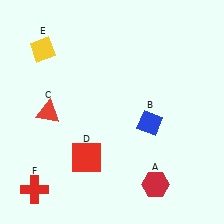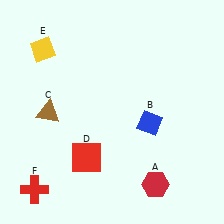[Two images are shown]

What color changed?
The triangle (C) changed from red in Image 1 to brown in Image 2.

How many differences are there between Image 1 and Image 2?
There is 1 difference between the two images.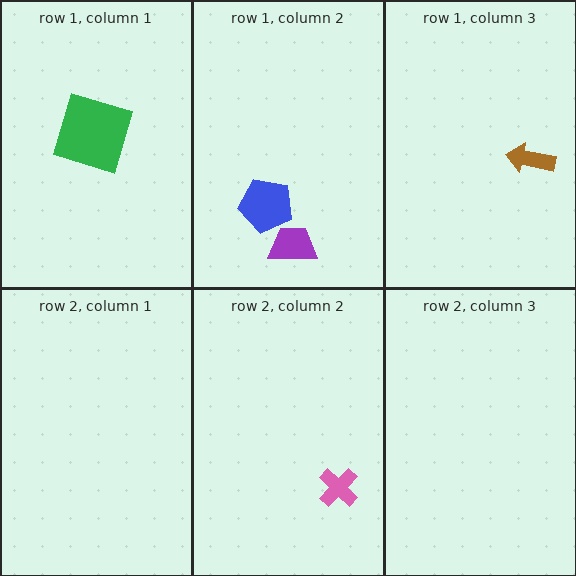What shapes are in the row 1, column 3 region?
The brown arrow.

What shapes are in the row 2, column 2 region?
The pink cross.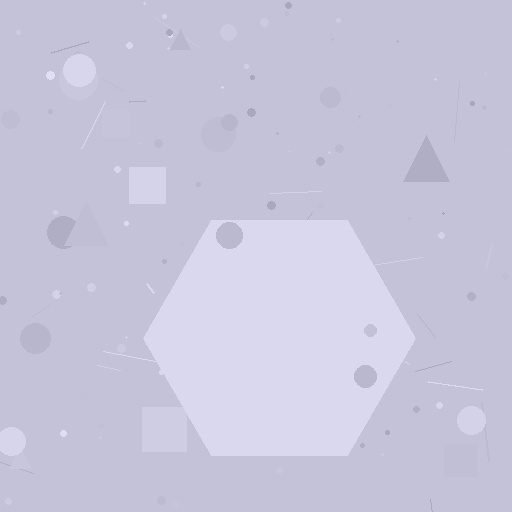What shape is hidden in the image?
A hexagon is hidden in the image.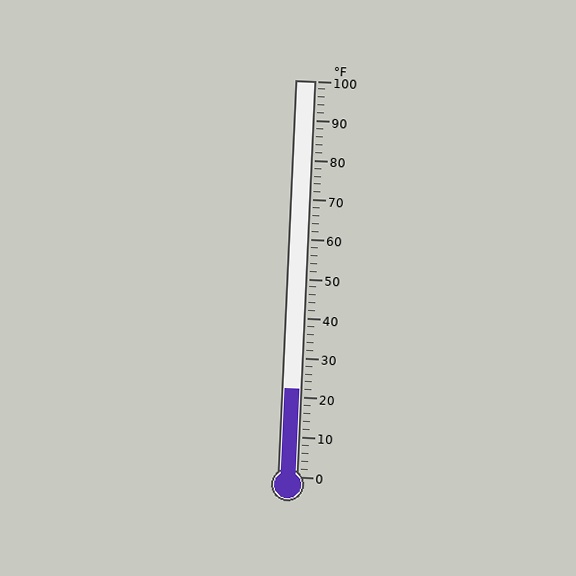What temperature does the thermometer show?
The thermometer shows approximately 22°F.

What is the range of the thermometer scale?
The thermometer scale ranges from 0°F to 100°F.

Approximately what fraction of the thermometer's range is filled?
The thermometer is filled to approximately 20% of its range.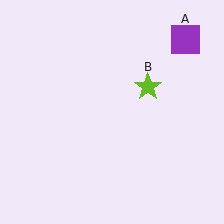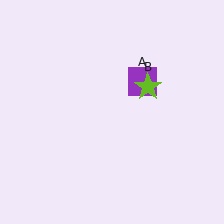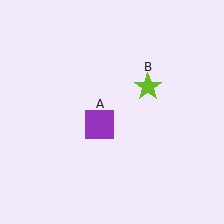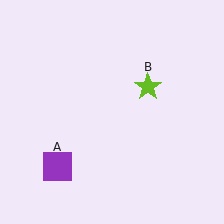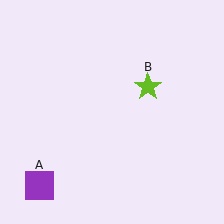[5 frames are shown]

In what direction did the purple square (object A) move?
The purple square (object A) moved down and to the left.